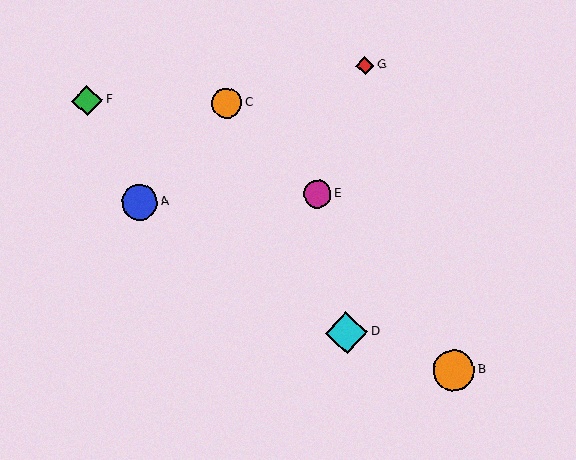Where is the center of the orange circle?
The center of the orange circle is at (454, 370).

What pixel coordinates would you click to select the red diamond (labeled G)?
Click at (365, 66) to select the red diamond G.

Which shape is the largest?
The cyan diamond (labeled D) is the largest.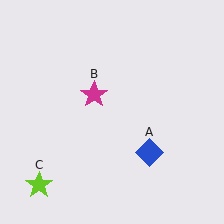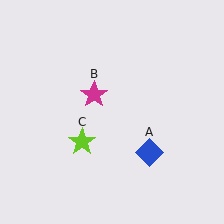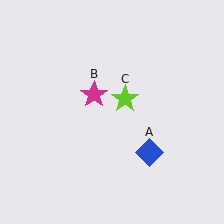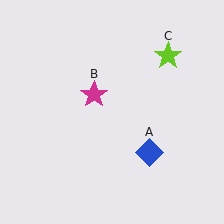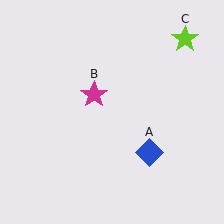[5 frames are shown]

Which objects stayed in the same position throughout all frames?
Blue diamond (object A) and magenta star (object B) remained stationary.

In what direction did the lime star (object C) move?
The lime star (object C) moved up and to the right.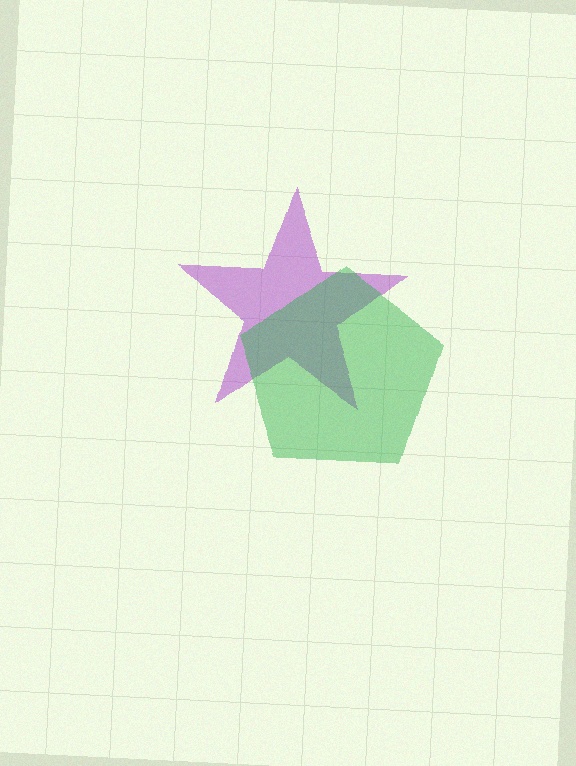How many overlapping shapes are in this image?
There are 2 overlapping shapes in the image.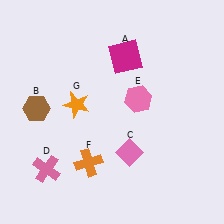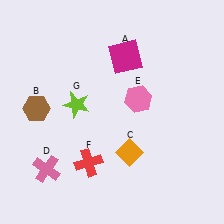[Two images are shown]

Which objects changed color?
C changed from pink to orange. F changed from orange to red. G changed from orange to lime.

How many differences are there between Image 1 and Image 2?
There are 3 differences between the two images.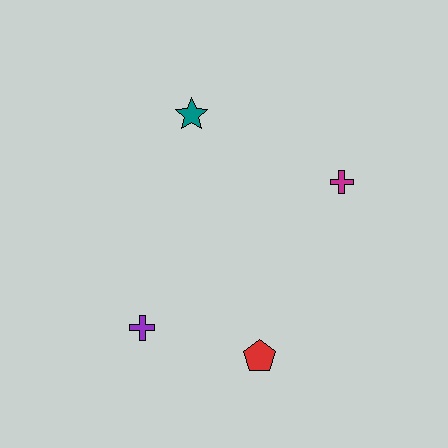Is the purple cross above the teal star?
No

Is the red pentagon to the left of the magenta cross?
Yes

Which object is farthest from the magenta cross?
The purple cross is farthest from the magenta cross.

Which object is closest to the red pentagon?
The purple cross is closest to the red pentagon.